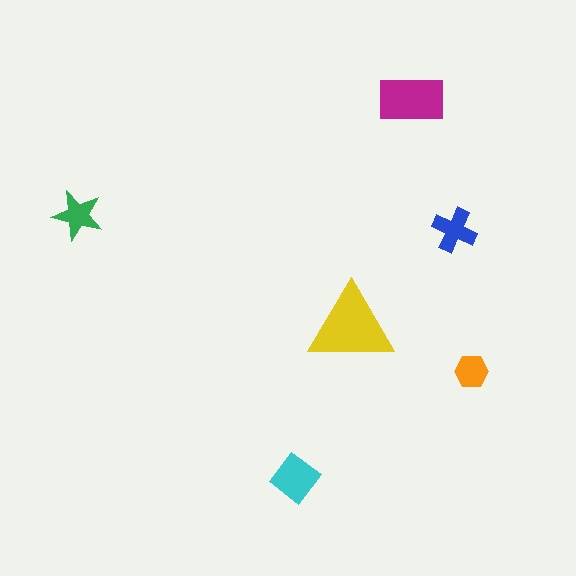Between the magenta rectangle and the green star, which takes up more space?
The magenta rectangle.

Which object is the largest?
The yellow triangle.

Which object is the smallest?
The orange hexagon.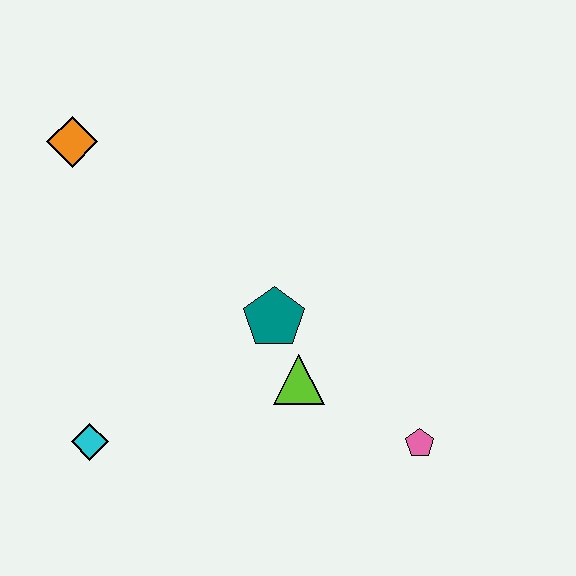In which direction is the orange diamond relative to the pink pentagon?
The orange diamond is to the left of the pink pentagon.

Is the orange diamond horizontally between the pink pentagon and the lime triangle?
No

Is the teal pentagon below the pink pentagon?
No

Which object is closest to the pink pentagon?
The lime triangle is closest to the pink pentagon.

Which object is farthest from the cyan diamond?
The pink pentagon is farthest from the cyan diamond.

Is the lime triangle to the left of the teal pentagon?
No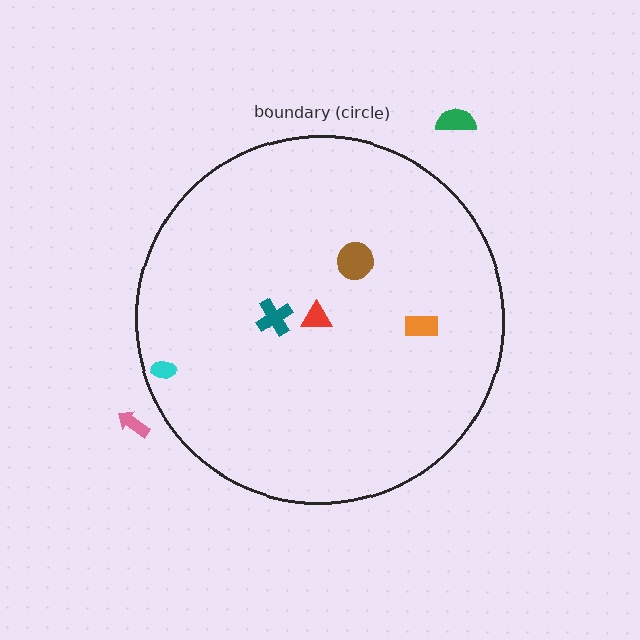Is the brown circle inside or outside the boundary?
Inside.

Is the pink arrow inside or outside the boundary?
Outside.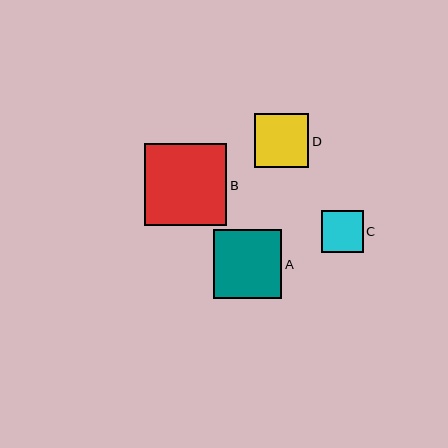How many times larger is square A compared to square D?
Square A is approximately 1.3 times the size of square D.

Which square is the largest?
Square B is the largest with a size of approximately 82 pixels.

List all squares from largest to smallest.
From largest to smallest: B, A, D, C.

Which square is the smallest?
Square C is the smallest with a size of approximately 42 pixels.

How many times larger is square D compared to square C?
Square D is approximately 1.3 times the size of square C.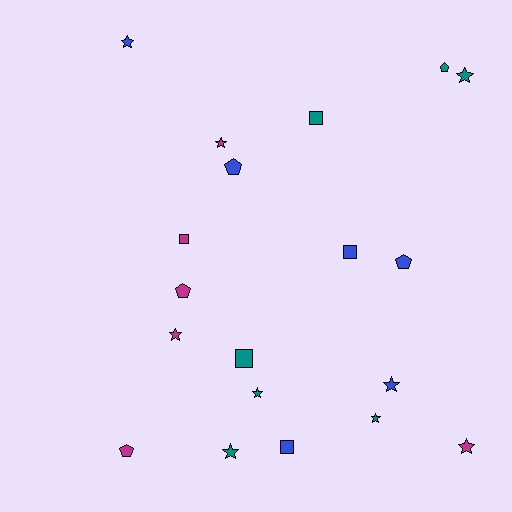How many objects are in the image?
There are 19 objects.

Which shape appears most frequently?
Star, with 9 objects.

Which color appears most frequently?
Teal, with 7 objects.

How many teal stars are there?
There are 4 teal stars.